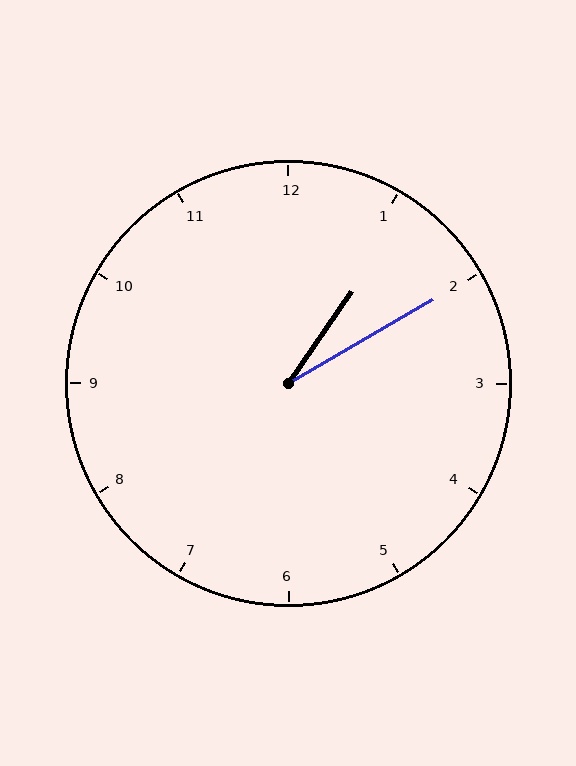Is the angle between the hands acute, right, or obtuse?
It is acute.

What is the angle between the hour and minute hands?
Approximately 25 degrees.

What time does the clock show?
1:10.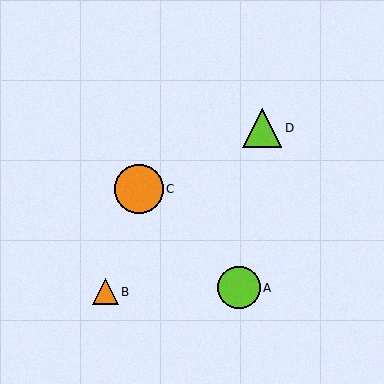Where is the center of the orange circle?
The center of the orange circle is at (139, 189).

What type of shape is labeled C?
Shape C is an orange circle.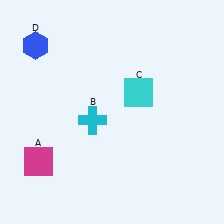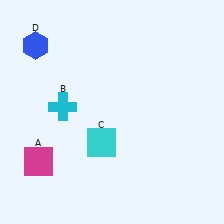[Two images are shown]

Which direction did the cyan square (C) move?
The cyan square (C) moved down.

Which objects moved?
The objects that moved are: the cyan cross (B), the cyan square (C).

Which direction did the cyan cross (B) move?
The cyan cross (B) moved left.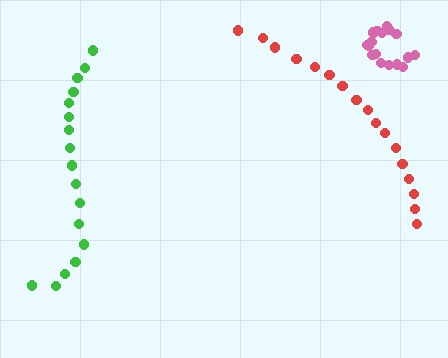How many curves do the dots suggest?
There are 3 distinct paths.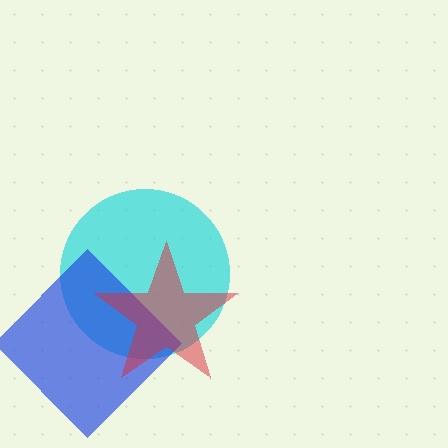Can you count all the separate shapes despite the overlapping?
Yes, there are 3 separate shapes.